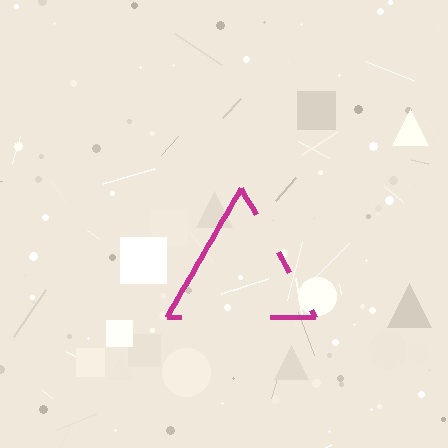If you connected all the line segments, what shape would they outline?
They would outline a triangle.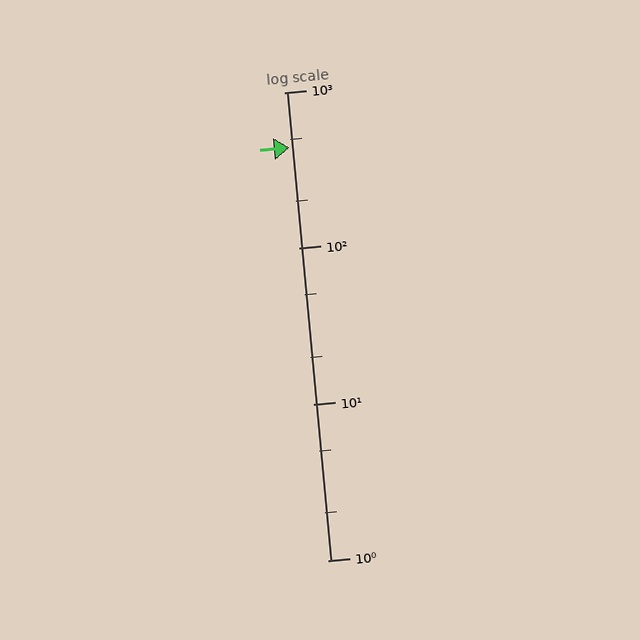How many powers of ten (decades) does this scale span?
The scale spans 3 decades, from 1 to 1000.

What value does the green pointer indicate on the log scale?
The pointer indicates approximately 440.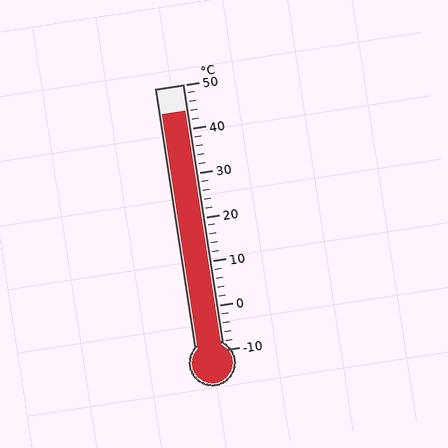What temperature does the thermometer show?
The thermometer shows approximately 44°C.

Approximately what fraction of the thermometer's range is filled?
The thermometer is filled to approximately 90% of its range.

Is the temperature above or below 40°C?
The temperature is above 40°C.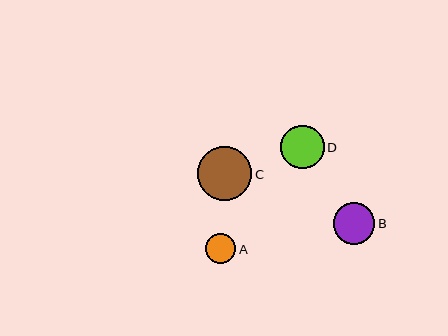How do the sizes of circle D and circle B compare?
Circle D and circle B are approximately the same size.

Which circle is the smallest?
Circle A is the smallest with a size of approximately 30 pixels.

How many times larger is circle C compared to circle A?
Circle C is approximately 1.8 times the size of circle A.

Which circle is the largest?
Circle C is the largest with a size of approximately 54 pixels.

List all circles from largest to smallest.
From largest to smallest: C, D, B, A.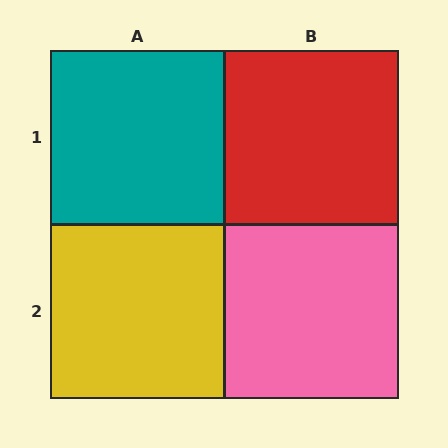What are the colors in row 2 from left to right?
Yellow, pink.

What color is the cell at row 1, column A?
Teal.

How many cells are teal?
1 cell is teal.